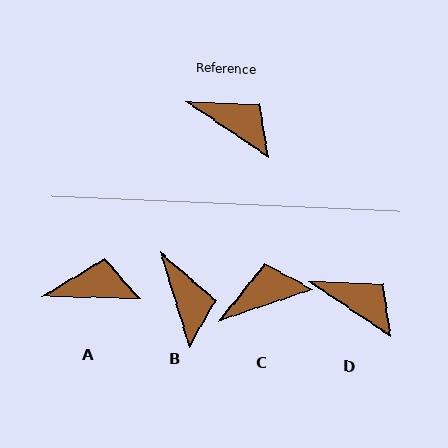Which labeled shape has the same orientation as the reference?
D.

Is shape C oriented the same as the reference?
No, it is off by about 53 degrees.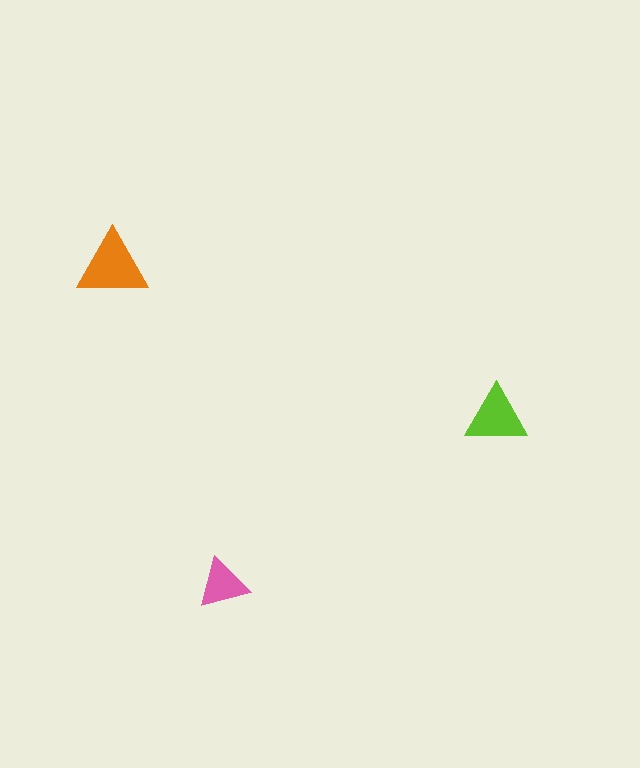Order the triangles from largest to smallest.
the orange one, the lime one, the pink one.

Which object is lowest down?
The pink triangle is bottommost.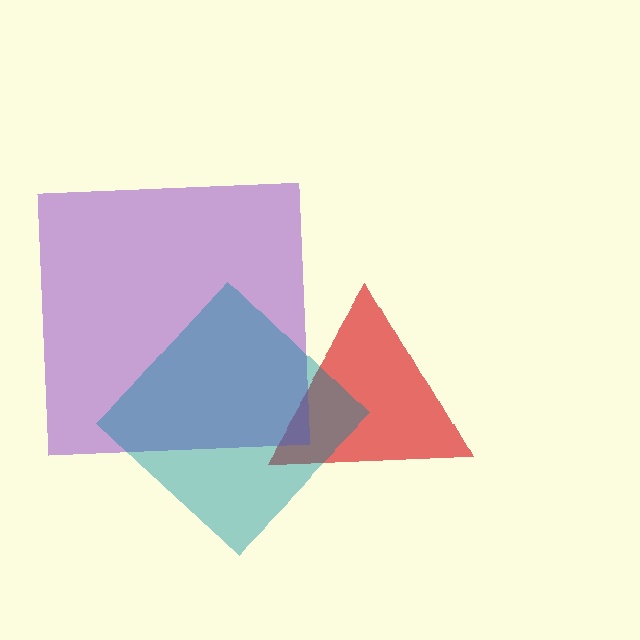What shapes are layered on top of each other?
The layered shapes are: a red triangle, a purple square, a teal diamond.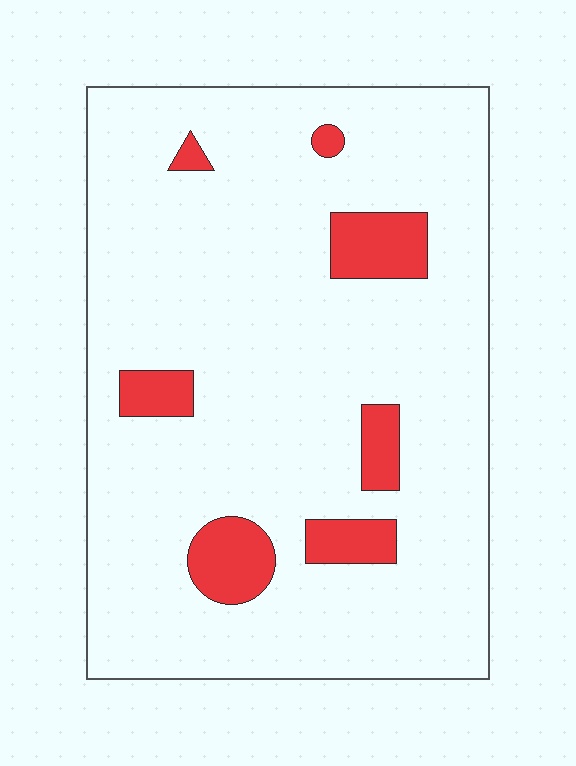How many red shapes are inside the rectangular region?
7.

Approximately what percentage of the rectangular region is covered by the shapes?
Approximately 10%.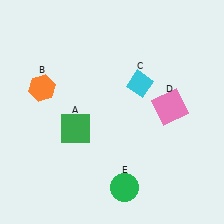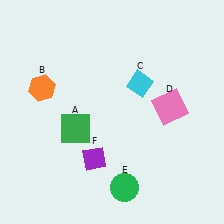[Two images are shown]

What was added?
A purple diamond (F) was added in Image 2.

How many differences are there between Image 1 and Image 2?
There is 1 difference between the two images.